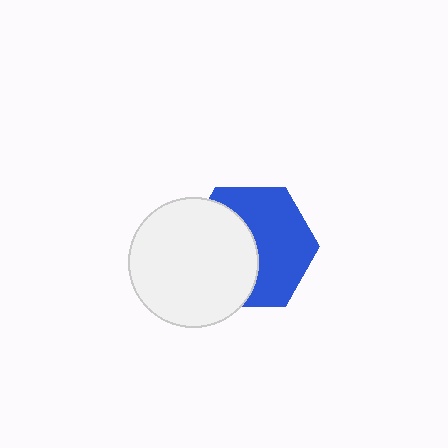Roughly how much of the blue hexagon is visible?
About half of it is visible (roughly 55%).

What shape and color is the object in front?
The object in front is a white circle.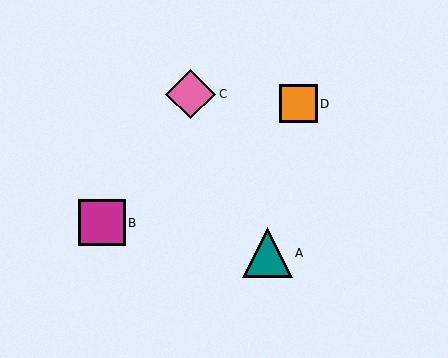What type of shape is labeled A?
Shape A is a teal triangle.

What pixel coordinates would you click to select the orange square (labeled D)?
Click at (298, 104) to select the orange square D.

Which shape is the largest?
The pink diamond (labeled C) is the largest.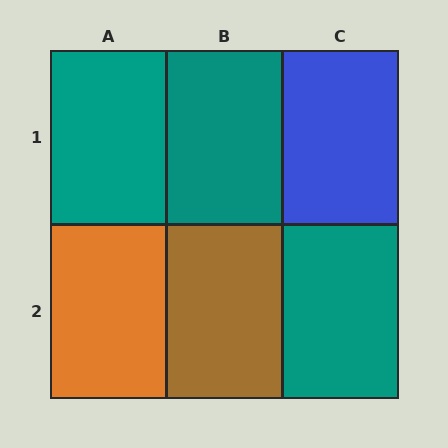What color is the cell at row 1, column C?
Blue.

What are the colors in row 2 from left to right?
Orange, brown, teal.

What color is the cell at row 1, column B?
Teal.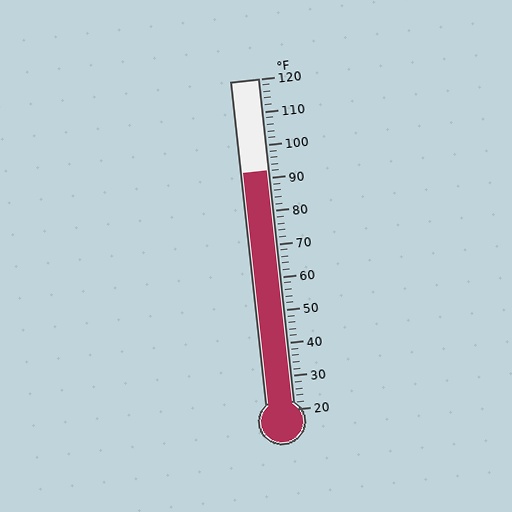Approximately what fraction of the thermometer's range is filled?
The thermometer is filled to approximately 70% of its range.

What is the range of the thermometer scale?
The thermometer scale ranges from 20°F to 120°F.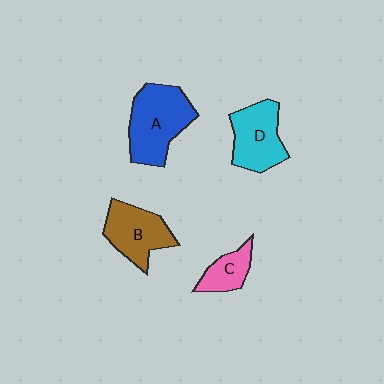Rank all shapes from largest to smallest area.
From largest to smallest: A (blue), D (cyan), B (brown), C (pink).